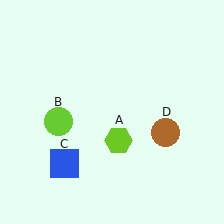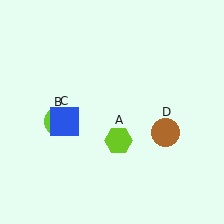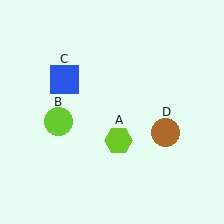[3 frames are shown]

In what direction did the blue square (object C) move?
The blue square (object C) moved up.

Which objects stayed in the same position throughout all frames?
Lime hexagon (object A) and lime circle (object B) and brown circle (object D) remained stationary.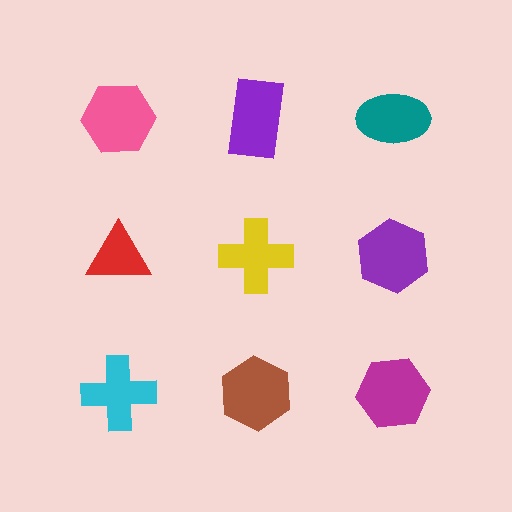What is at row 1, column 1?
A pink hexagon.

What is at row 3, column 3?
A magenta hexagon.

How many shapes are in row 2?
3 shapes.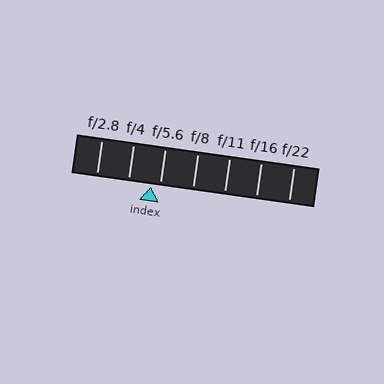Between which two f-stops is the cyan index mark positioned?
The index mark is between f/4 and f/5.6.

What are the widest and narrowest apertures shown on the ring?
The widest aperture shown is f/2.8 and the narrowest is f/22.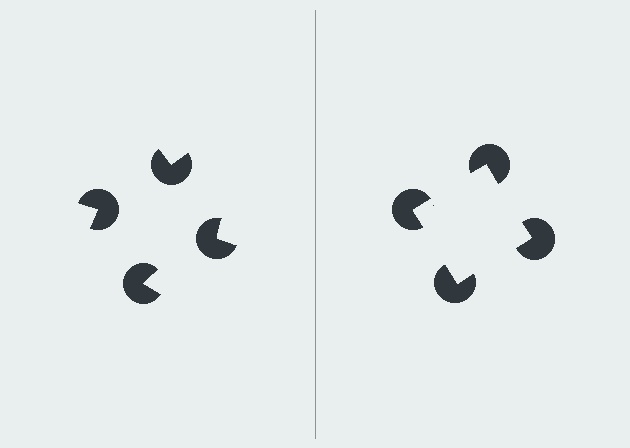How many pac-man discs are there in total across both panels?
8 — 4 on each side.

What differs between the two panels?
The pac-man discs are positioned identically on both sides; only the wedge orientations differ. On the right they align to a square; on the left they are misaligned.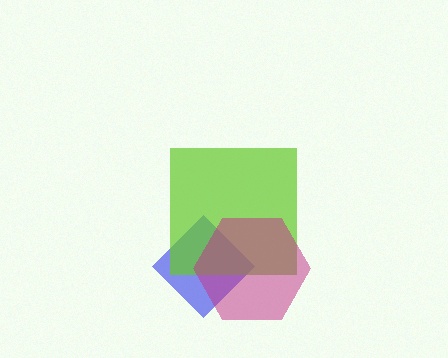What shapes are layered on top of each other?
The layered shapes are: a blue diamond, a lime square, a magenta hexagon.